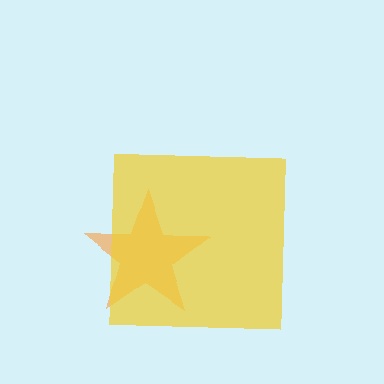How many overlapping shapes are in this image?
There are 2 overlapping shapes in the image.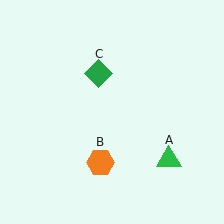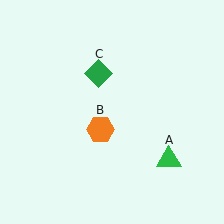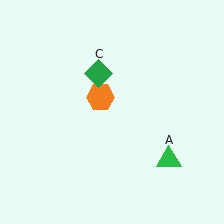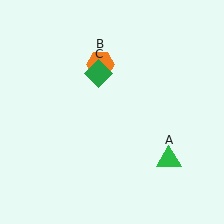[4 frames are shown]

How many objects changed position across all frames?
1 object changed position: orange hexagon (object B).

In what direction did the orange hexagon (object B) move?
The orange hexagon (object B) moved up.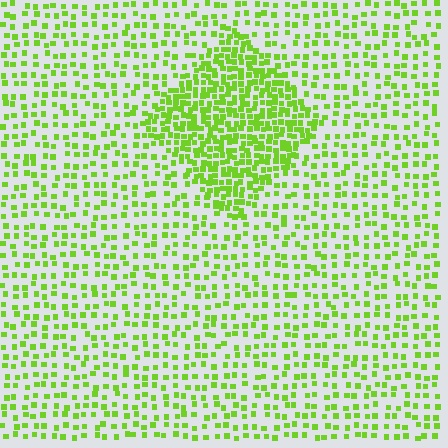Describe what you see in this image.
The image contains small lime elements arranged at two different densities. A diamond-shaped region is visible where the elements are more densely packed than the surrounding area.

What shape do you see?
I see a diamond.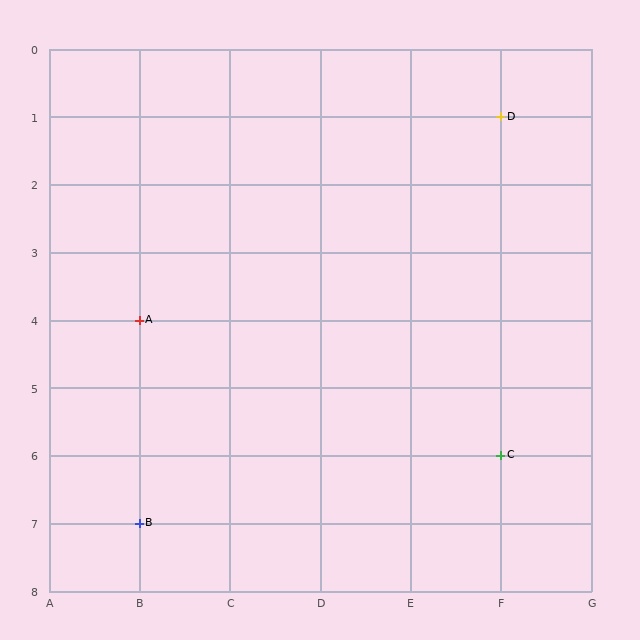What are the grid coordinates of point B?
Point B is at grid coordinates (B, 7).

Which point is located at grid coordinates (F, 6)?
Point C is at (F, 6).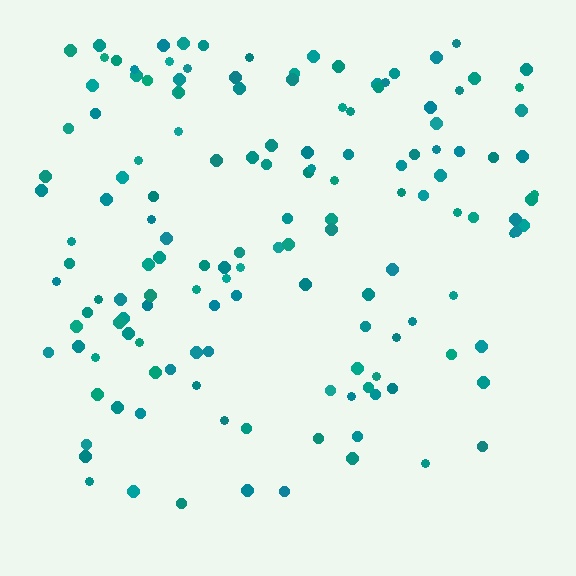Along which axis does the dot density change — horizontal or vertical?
Vertical.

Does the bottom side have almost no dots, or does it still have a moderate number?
Still a moderate number, just noticeably fewer than the top.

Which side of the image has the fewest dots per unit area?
The bottom.